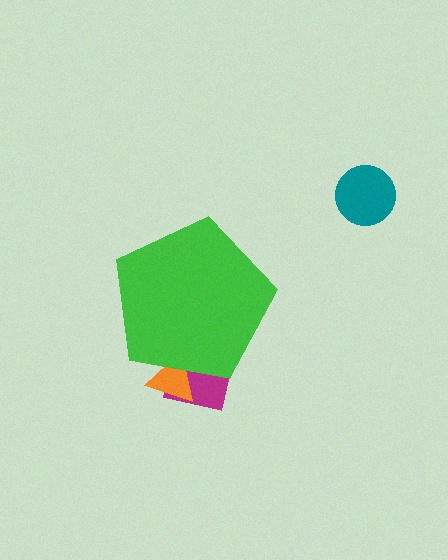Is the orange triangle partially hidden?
Yes, the orange triangle is partially hidden behind the green pentagon.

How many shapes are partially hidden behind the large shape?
2 shapes are partially hidden.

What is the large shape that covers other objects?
A green pentagon.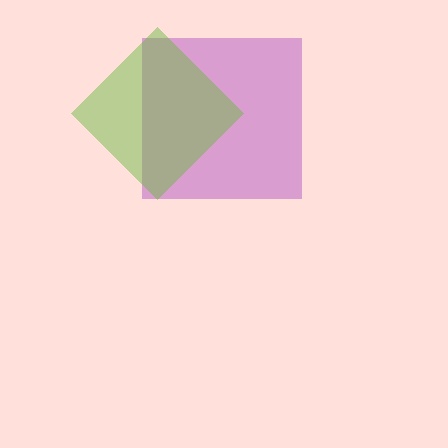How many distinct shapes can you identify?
There are 2 distinct shapes: a purple square, a lime diamond.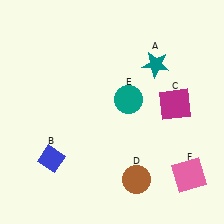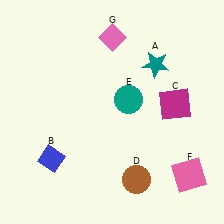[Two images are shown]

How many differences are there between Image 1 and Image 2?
There is 1 difference between the two images.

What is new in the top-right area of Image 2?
A pink diamond (G) was added in the top-right area of Image 2.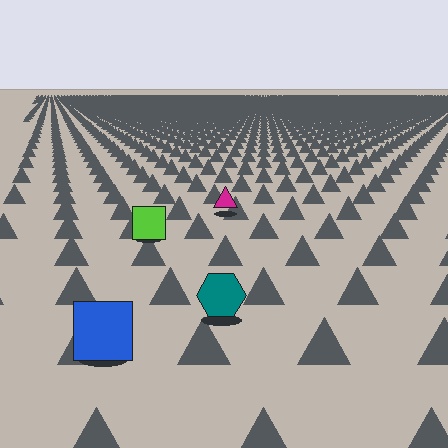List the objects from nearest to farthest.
From nearest to farthest: the blue square, the teal hexagon, the lime square, the magenta triangle.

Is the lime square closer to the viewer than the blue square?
No. The blue square is closer — you can tell from the texture gradient: the ground texture is coarser near it.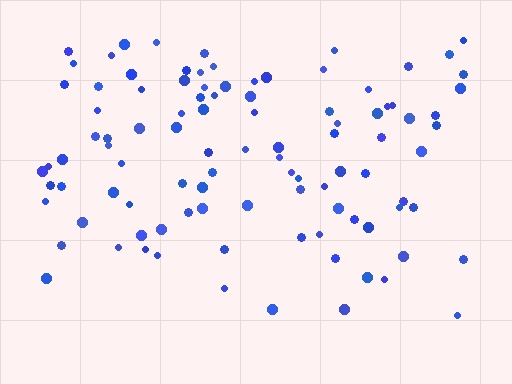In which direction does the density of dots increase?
From bottom to top, with the top side densest.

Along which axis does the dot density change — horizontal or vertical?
Vertical.